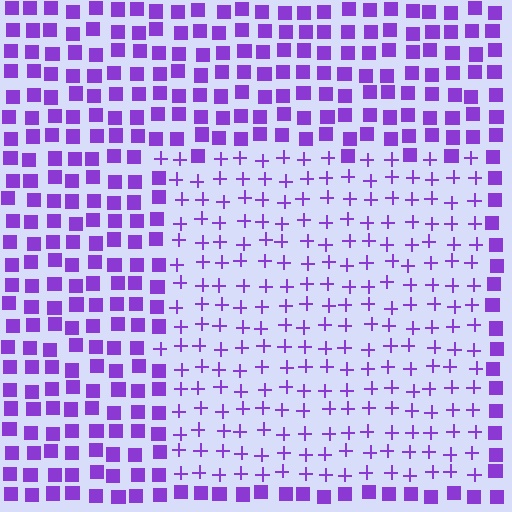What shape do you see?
I see a rectangle.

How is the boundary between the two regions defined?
The boundary is defined by a change in element shape: plus signs inside vs. squares outside. All elements share the same color and spacing.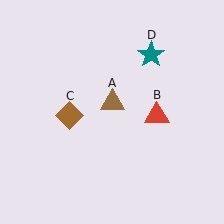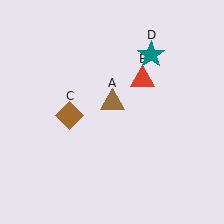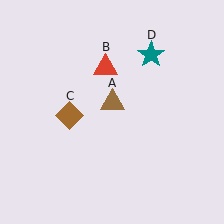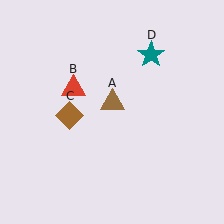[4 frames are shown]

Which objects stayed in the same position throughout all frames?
Brown triangle (object A) and brown diamond (object C) and teal star (object D) remained stationary.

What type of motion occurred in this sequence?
The red triangle (object B) rotated counterclockwise around the center of the scene.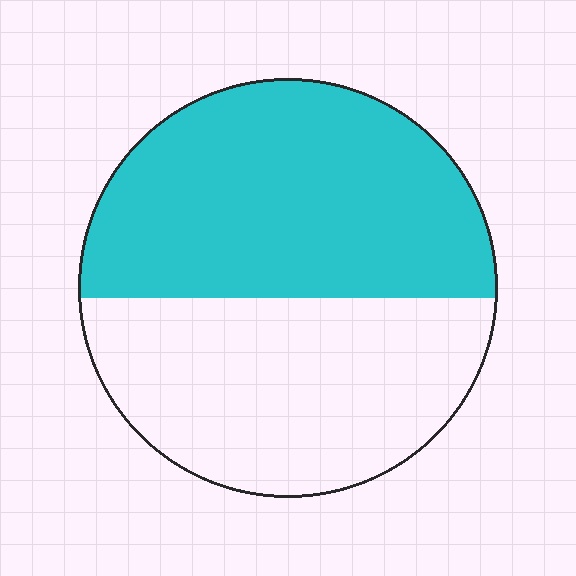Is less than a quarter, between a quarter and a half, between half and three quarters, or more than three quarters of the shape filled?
Between half and three quarters.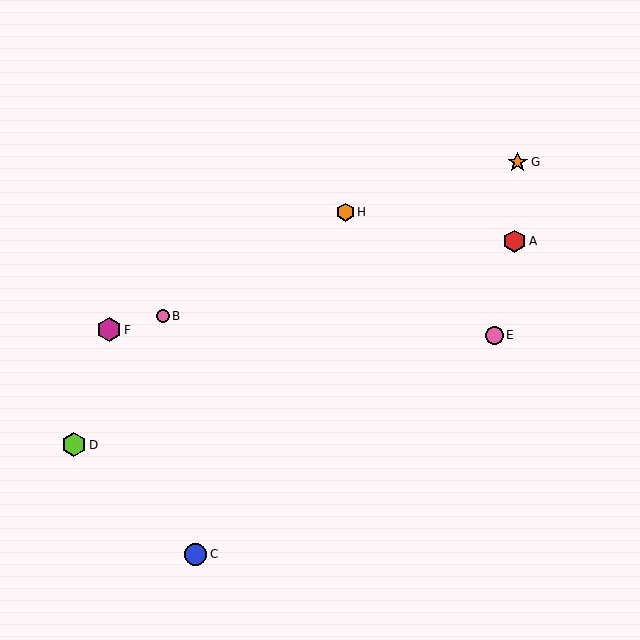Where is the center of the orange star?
The center of the orange star is at (518, 162).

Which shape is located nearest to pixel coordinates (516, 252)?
The red hexagon (labeled A) at (514, 241) is nearest to that location.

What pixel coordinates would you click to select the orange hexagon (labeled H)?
Click at (345, 212) to select the orange hexagon H.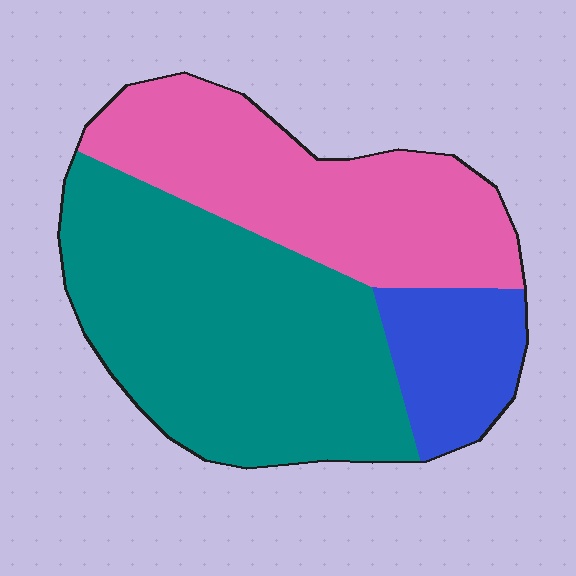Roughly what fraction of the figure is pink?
Pink covers about 35% of the figure.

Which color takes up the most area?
Teal, at roughly 50%.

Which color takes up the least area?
Blue, at roughly 15%.